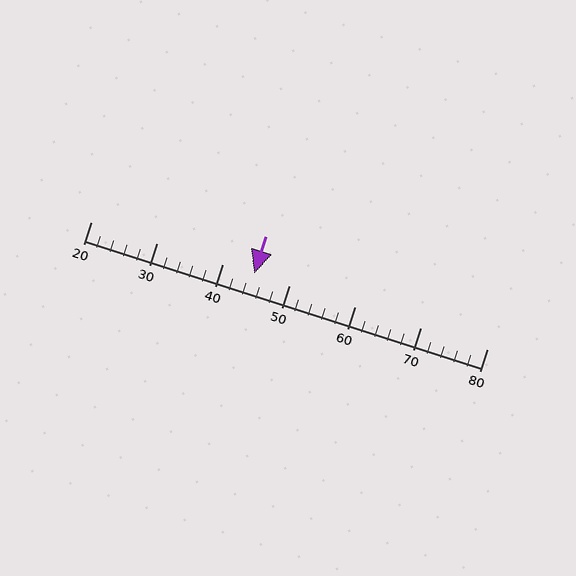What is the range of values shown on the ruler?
The ruler shows values from 20 to 80.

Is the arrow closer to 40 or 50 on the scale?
The arrow is closer to 40.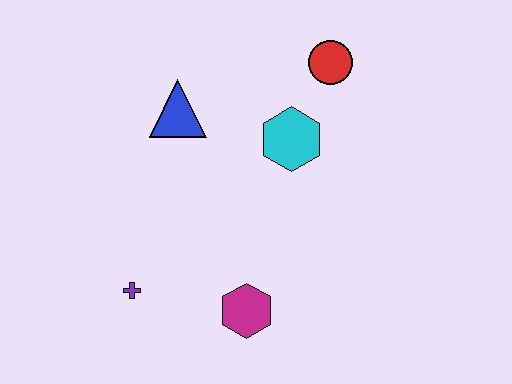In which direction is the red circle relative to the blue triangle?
The red circle is to the right of the blue triangle.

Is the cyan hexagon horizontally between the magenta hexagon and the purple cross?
No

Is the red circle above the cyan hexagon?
Yes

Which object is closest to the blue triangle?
The cyan hexagon is closest to the blue triangle.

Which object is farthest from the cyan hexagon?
The purple cross is farthest from the cyan hexagon.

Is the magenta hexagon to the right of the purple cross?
Yes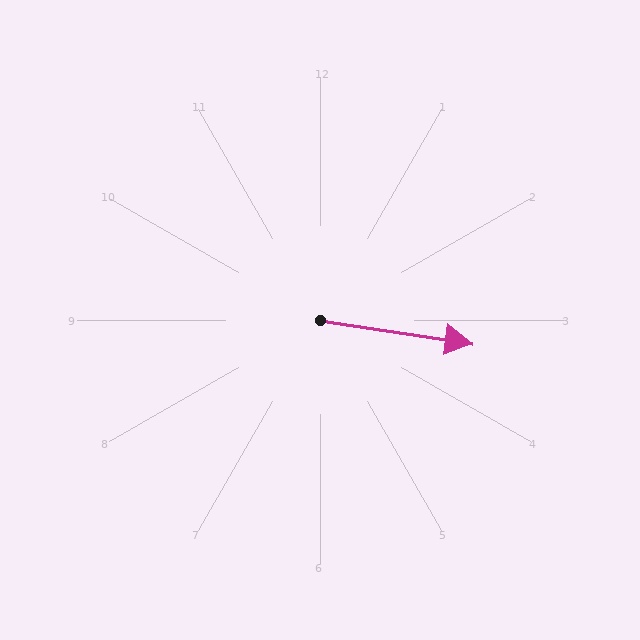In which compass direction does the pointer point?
East.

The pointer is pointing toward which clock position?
Roughly 3 o'clock.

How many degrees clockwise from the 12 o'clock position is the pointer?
Approximately 99 degrees.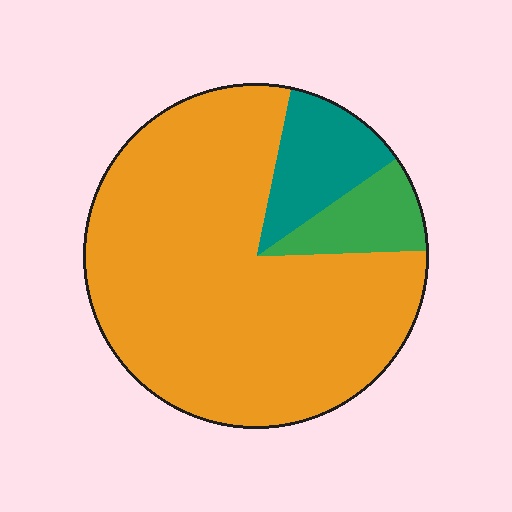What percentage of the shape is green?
Green covers roughly 10% of the shape.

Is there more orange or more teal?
Orange.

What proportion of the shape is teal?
Teal takes up about one eighth (1/8) of the shape.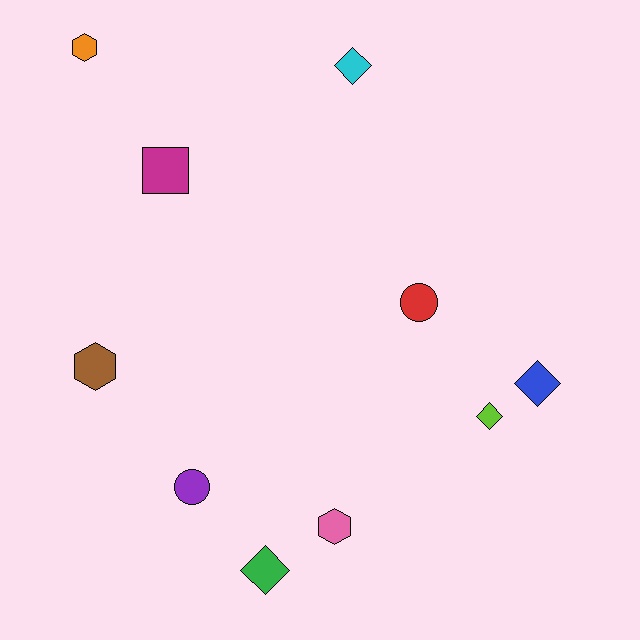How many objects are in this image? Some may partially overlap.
There are 10 objects.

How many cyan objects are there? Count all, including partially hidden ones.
There is 1 cyan object.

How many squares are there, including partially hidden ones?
There is 1 square.